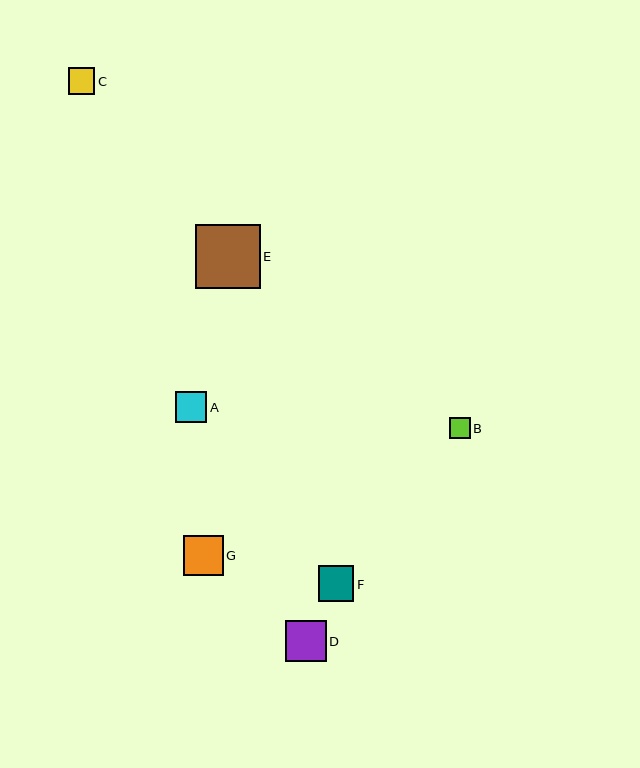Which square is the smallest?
Square B is the smallest with a size of approximately 20 pixels.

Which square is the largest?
Square E is the largest with a size of approximately 64 pixels.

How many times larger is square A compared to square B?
Square A is approximately 1.6 times the size of square B.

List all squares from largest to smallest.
From largest to smallest: E, D, G, F, A, C, B.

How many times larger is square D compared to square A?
Square D is approximately 1.3 times the size of square A.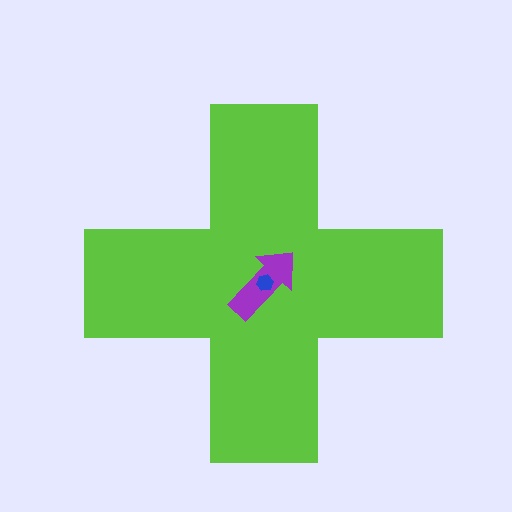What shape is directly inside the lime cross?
The purple arrow.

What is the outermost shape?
The lime cross.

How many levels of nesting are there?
3.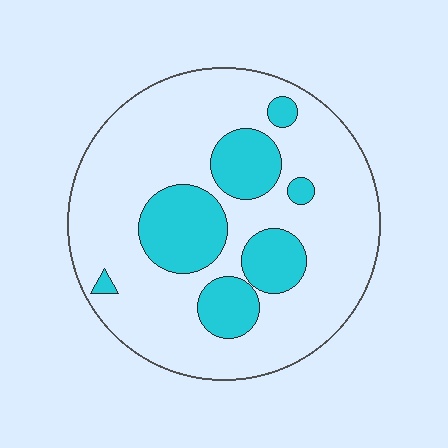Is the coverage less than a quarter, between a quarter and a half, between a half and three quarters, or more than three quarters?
Less than a quarter.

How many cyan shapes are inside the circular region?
7.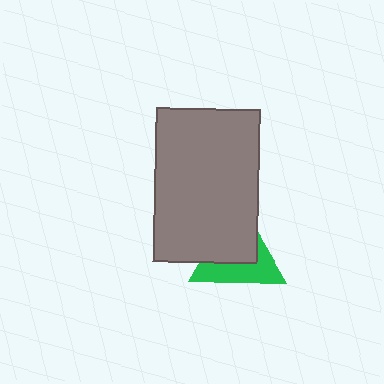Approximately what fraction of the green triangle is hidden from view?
Roughly 55% of the green triangle is hidden behind the gray rectangle.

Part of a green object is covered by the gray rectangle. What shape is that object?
It is a triangle.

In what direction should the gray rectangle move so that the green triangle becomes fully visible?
The gray rectangle should move toward the upper-left. That is the shortest direction to clear the overlap and leave the green triangle fully visible.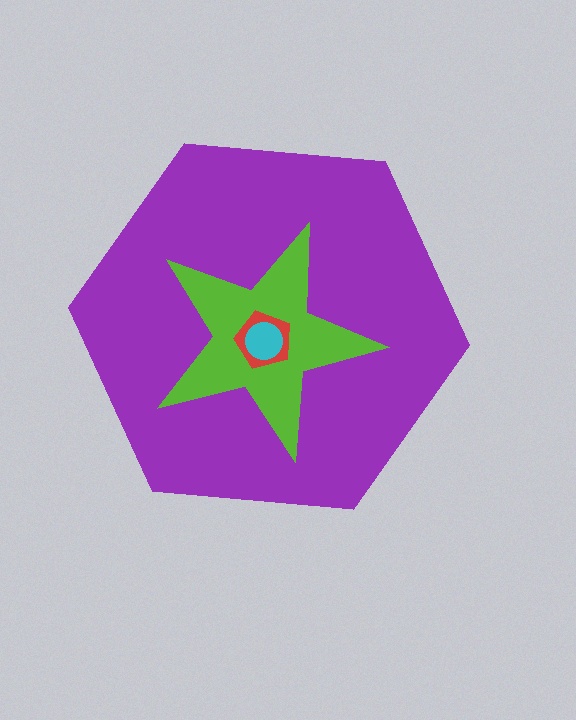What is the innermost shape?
The cyan circle.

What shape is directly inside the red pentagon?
The cyan circle.